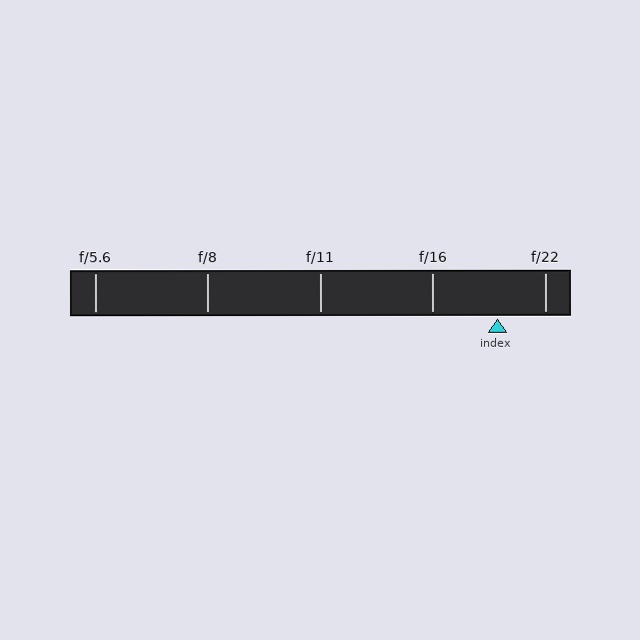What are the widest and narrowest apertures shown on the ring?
The widest aperture shown is f/5.6 and the narrowest is f/22.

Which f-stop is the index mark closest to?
The index mark is closest to f/22.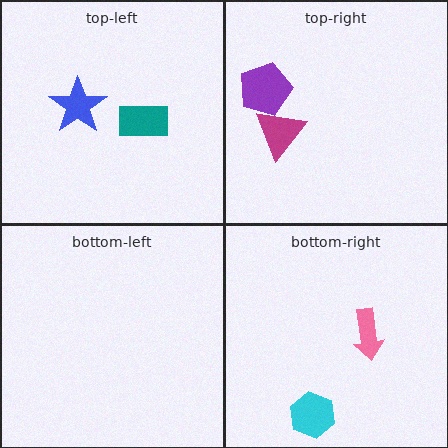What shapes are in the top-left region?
The teal rectangle, the blue star.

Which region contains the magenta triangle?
The top-right region.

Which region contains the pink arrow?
The bottom-right region.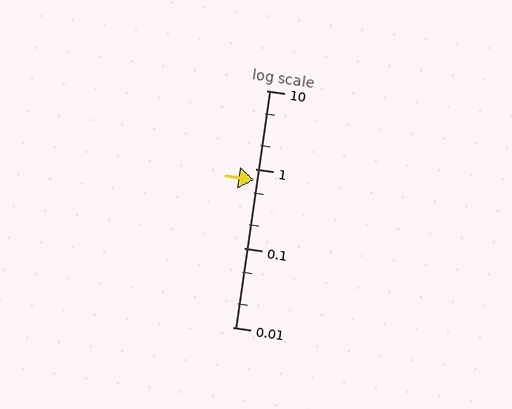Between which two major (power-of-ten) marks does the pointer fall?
The pointer is between 0.1 and 1.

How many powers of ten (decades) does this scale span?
The scale spans 3 decades, from 0.01 to 10.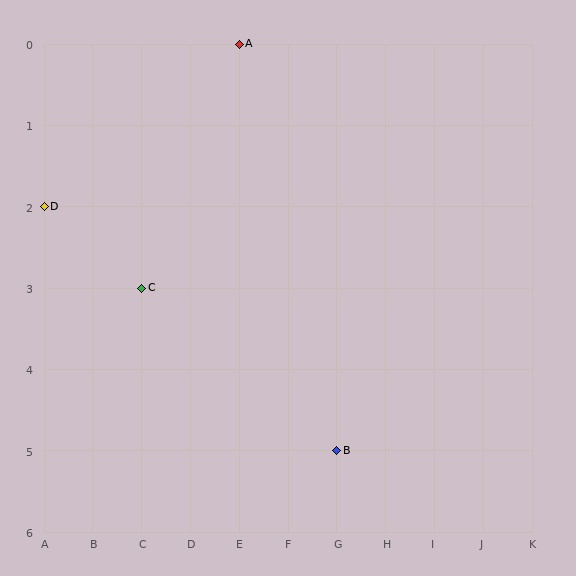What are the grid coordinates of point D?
Point D is at grid coordinates (A, 2).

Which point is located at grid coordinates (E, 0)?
Point A is at (E, 0).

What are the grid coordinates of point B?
Point B is at grid coordinates (G, 5).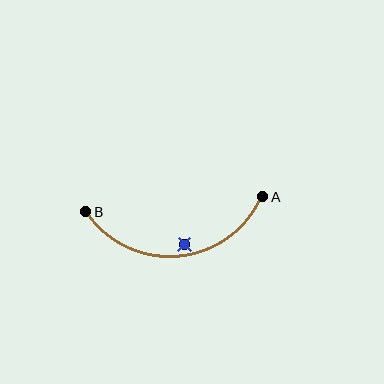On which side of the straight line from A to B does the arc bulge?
The arc bulges below the straight line connecting A and B.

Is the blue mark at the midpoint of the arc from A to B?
No — the blue mark does not lie on the arc at all. It sits slightly inside the curve.